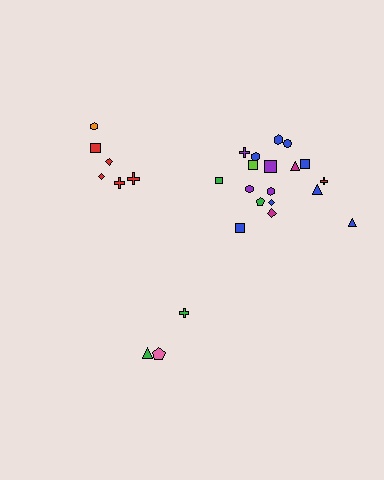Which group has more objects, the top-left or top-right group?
The top-right group.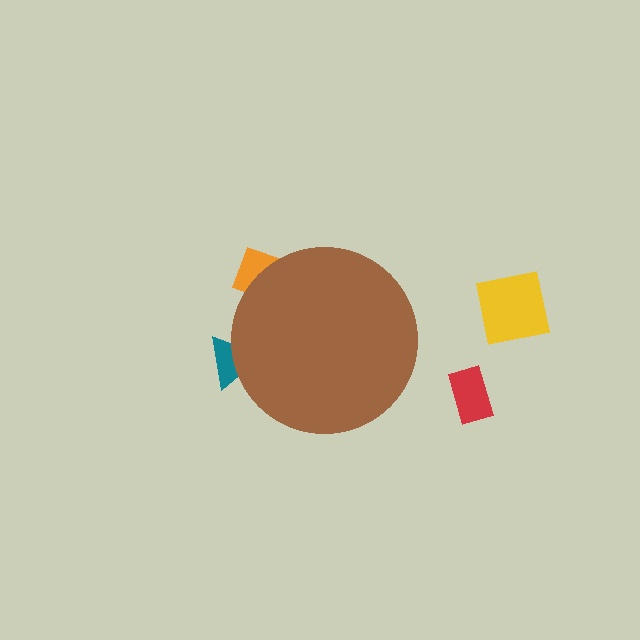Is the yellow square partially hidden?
No, the yellow square is fully visible.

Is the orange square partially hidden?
Yes, the orange square is partially hidden behind the brown circle.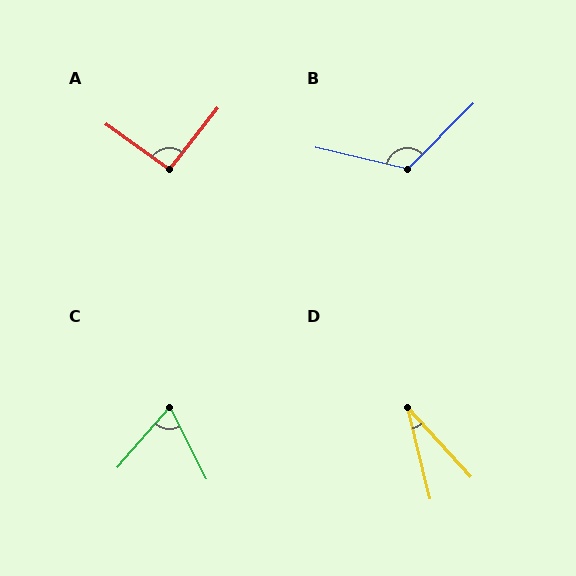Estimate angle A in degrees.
Approximately 92 degrees.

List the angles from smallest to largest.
D (28°), C (67°), A (92°), B (122°).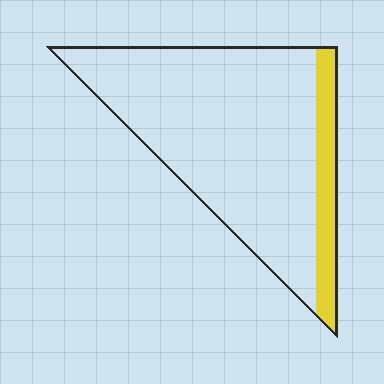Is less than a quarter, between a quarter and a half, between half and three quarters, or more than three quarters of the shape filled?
Less than a quarter.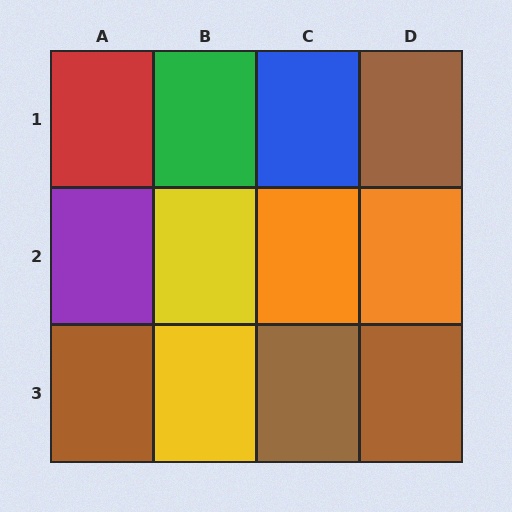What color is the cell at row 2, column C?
Orange.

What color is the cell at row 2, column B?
Yellow.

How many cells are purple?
1 cell is purple.